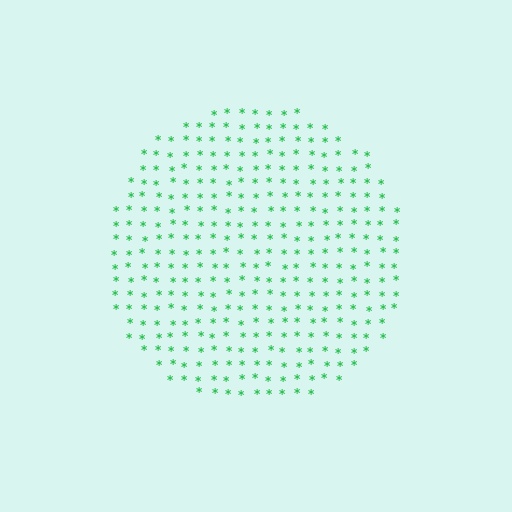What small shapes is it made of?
It is made of small asterisks.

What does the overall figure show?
The overall figure shows a circle.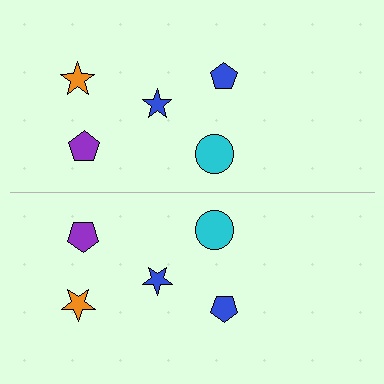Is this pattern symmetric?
Yes, this pattern has bilateral (reflection) symmetry.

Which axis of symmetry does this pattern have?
The pattern has a horizontal axis of symmetry running through the center of the image.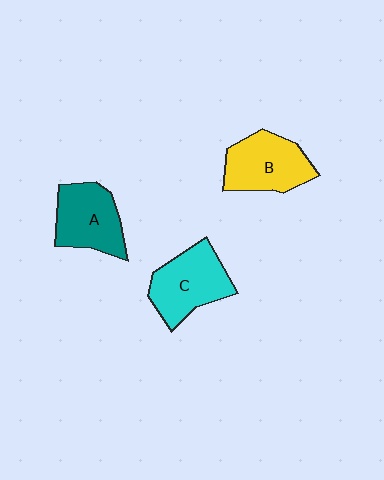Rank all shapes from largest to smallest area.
From largest to smallest: C (cyan), B (yellow), A (teal).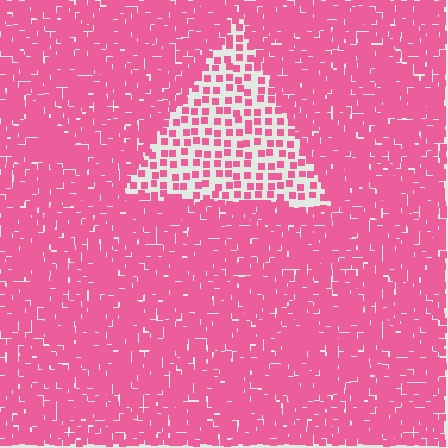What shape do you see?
I see a triangle.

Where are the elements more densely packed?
The elements are more densely packed outside the triangle boundary.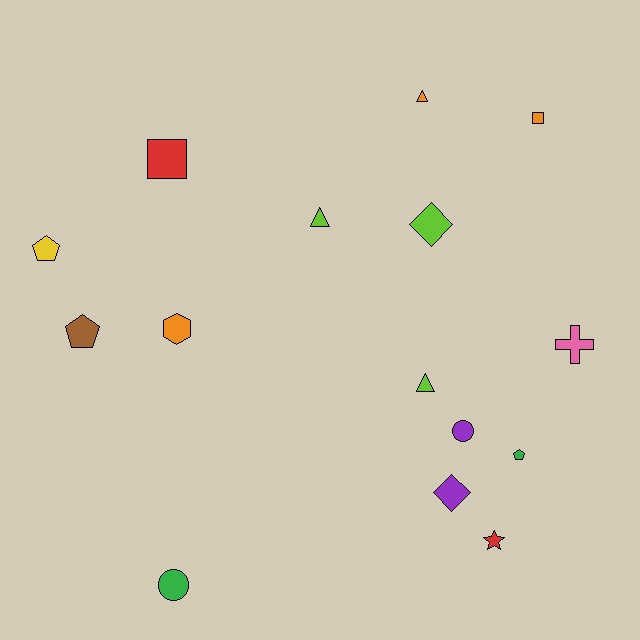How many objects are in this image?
There are 15 objects.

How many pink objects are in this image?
There is 1 pink object.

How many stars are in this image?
There is 1 star.